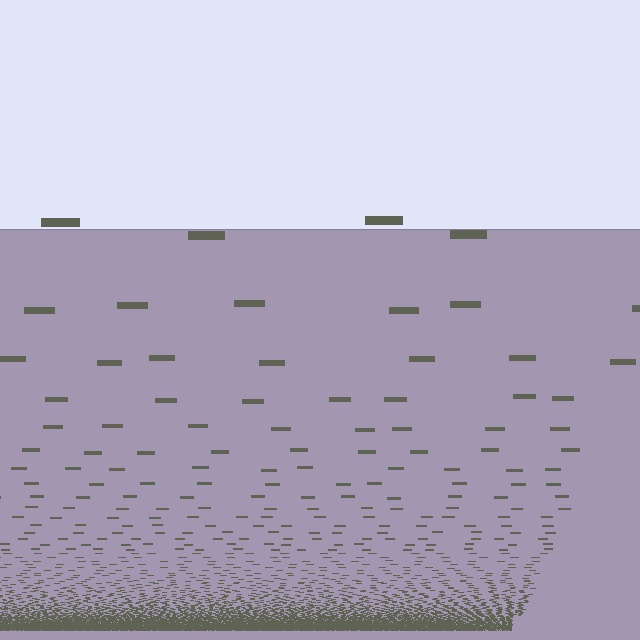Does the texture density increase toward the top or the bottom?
Density increases toward the bottom.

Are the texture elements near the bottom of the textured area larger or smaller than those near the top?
Smaller. The gradient is inverted — elements near the bottom are smaller and denser.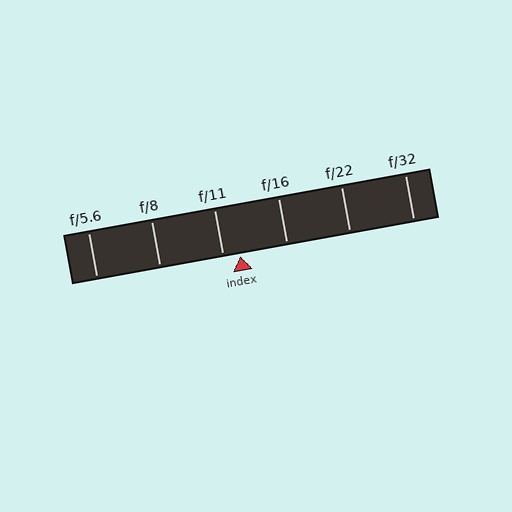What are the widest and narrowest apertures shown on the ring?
The widest aperture shown is f/5.6 and the narrowest is f/32.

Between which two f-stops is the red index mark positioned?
The index mark is between f/11 and f/16.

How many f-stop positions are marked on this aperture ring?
There are 6 f-stop positions marked.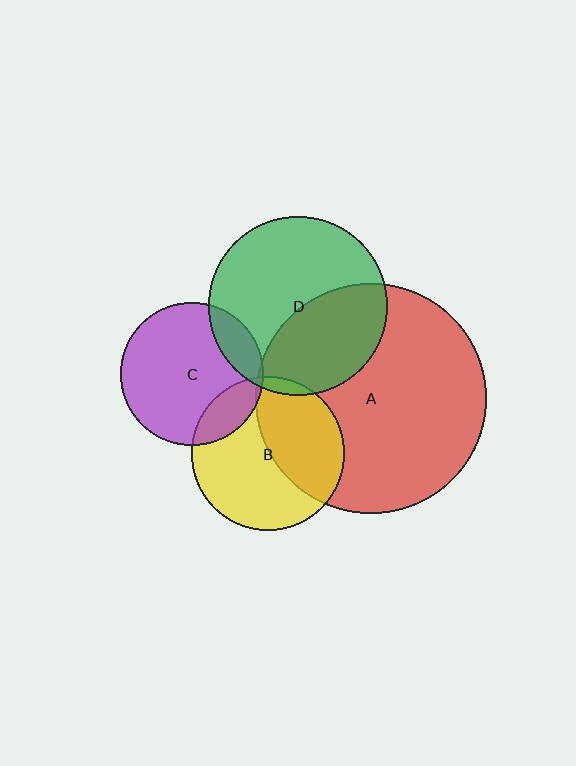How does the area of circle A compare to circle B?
Approximately 2.3 times.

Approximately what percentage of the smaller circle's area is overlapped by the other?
Approximately 15%.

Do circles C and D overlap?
Yes.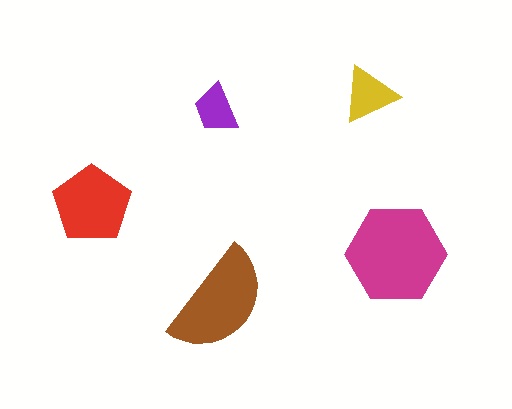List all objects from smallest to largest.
The purple trapezoid, the yellow triangle, the red pentagon, the brown semicircle, the magenta hexagon.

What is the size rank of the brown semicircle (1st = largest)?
2nd.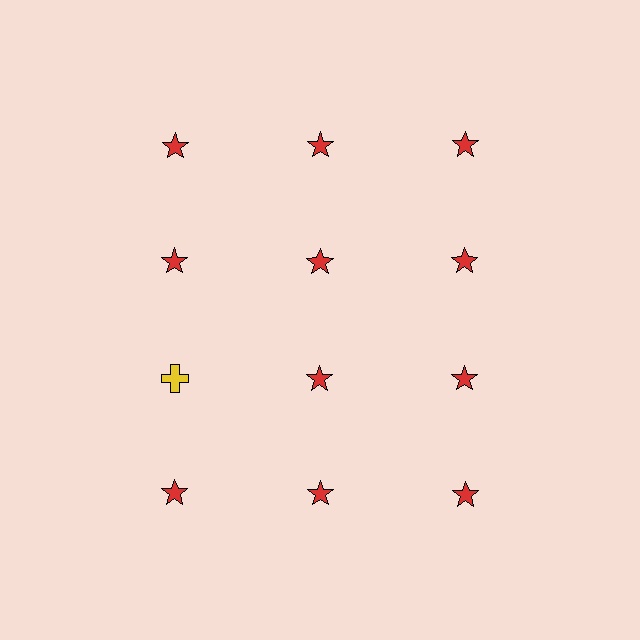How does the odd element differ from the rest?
It differs in both color (yellow instead of red) and shape (cross instead of star).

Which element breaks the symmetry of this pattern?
The yellow cross in the third row, leftmost column breaks the symmetry. All other shapes are red stars.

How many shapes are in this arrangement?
There are 12 shapes arranged in a grid pattern.